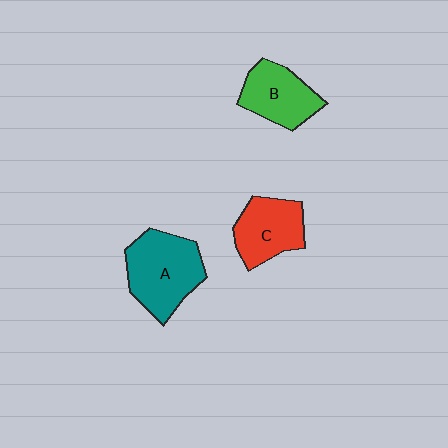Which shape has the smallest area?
Shape B (green).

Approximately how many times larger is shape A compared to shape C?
Approximately 1.3 times.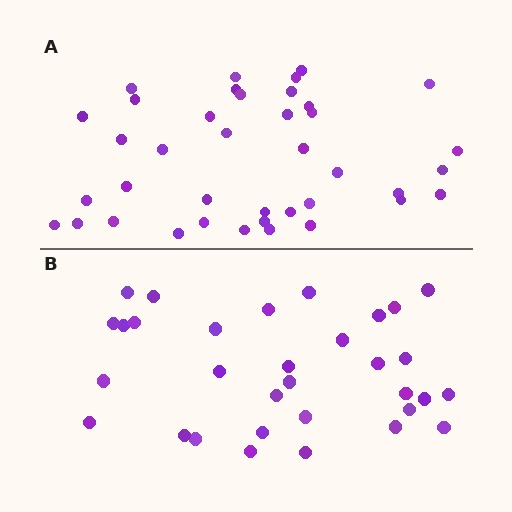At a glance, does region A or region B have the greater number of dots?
Region A (the top region) has more dots.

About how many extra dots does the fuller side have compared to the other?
Region A has roughly 8 or so more dots than region B.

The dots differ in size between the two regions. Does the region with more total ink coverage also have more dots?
No. Region B has more total ink coverage because its dots are larger, but region A actually contains more individual dots. Total area can be misleading — the number of items is what matters here.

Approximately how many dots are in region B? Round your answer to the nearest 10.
About 30 dots. (The exact count is 32, which rounds to 30.)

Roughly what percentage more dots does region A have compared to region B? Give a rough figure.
About 20% more.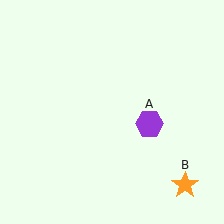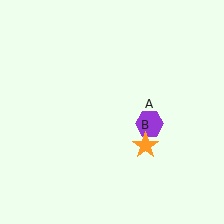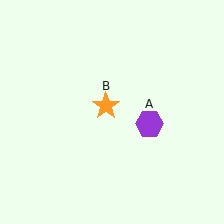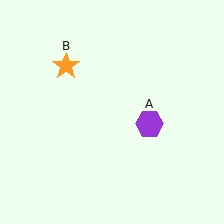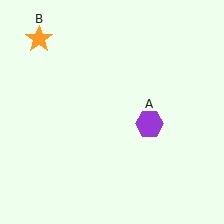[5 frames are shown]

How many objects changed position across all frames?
1 object changed position: orange star (object B).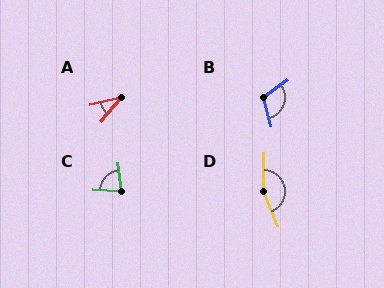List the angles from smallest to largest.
A (37°), C (79°), B (112°), D (157°).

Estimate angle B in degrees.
Approximately 112 degrees.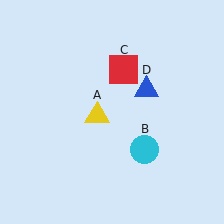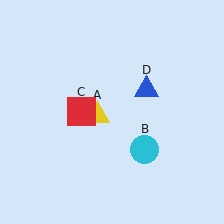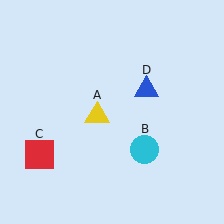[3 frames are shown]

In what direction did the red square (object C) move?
The red square (object C) moved down and to the left.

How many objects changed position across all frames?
1 object changed position: red square (object C).